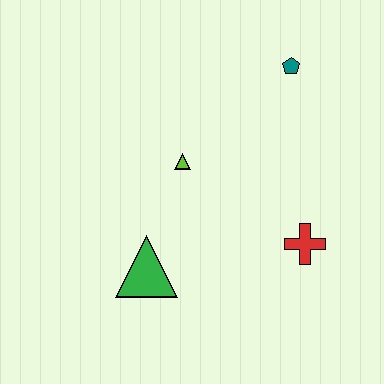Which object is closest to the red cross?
The lime triangle is closest to the red cross.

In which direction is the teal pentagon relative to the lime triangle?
The teal pentagon is to the right of the lime triangle.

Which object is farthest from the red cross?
The teal pentagon is farthest from the red cross.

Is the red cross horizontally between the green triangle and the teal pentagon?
No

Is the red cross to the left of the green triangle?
No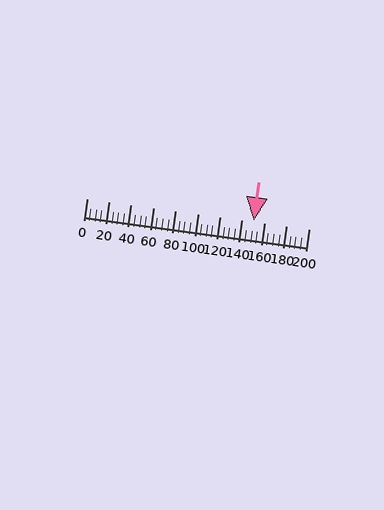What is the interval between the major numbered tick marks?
The major tick marks are spaced 20 units apart.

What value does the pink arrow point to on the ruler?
The pink arrow points to approximately 150.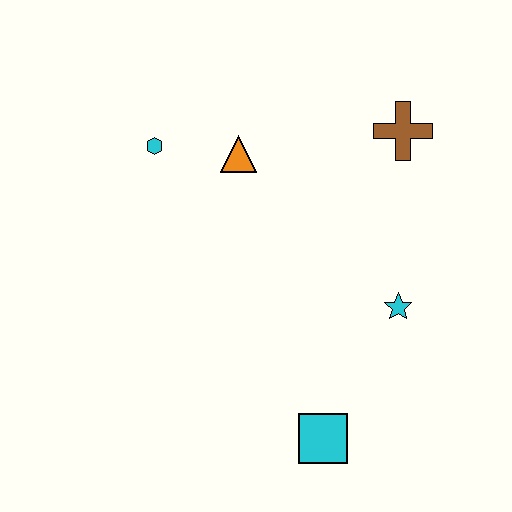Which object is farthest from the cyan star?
The cyan hexagon is farthest from the cyan star.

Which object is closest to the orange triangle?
The cyan hexagon is closest to the orange triangle.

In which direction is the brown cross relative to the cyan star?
The brown cross is above the cyan star.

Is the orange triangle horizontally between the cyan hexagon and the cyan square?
Yes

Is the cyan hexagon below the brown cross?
Yes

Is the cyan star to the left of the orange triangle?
No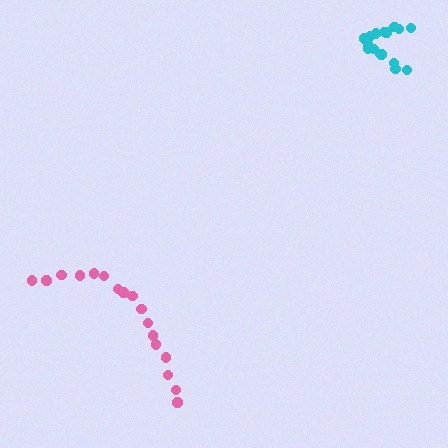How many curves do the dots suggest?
There are 2 distinct paths.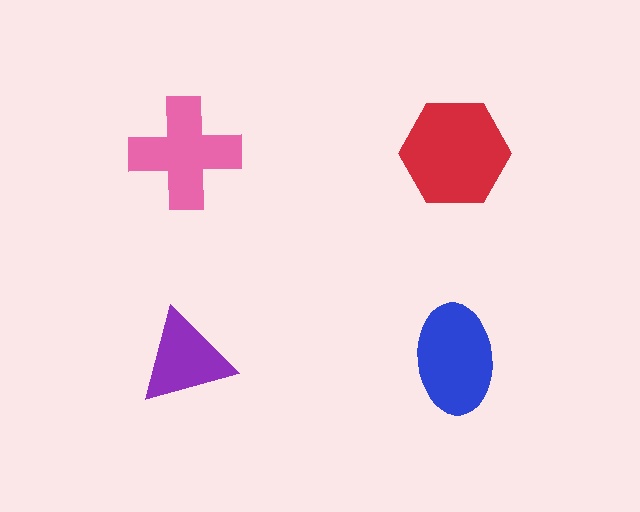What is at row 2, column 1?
A purple triangle.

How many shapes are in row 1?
2 shapes.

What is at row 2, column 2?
A blue ellipse.